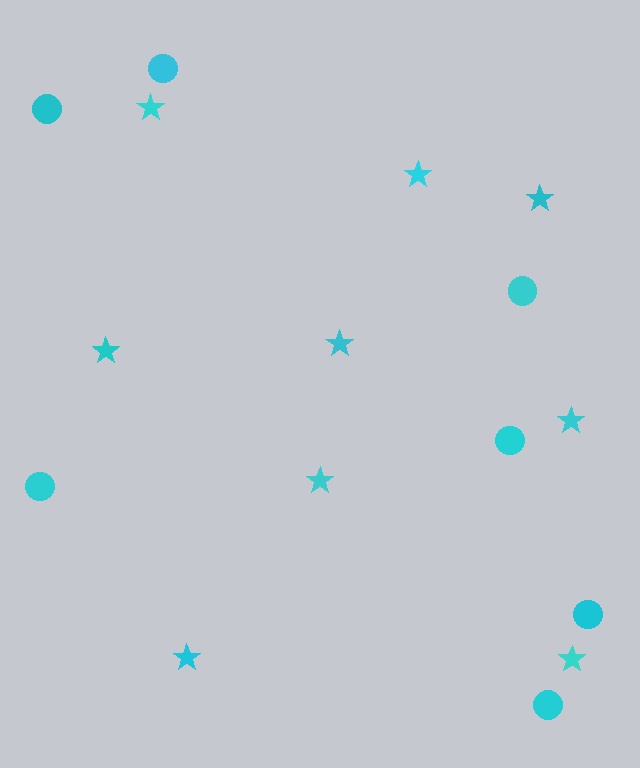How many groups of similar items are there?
There are 2 groups: one group of circles (7) and one group of stars (9).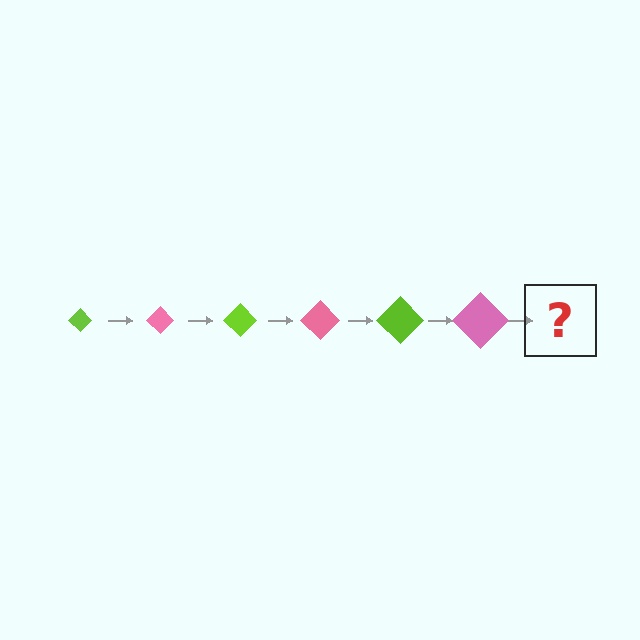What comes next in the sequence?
The next element should be a lime diamond, larger than the previous one.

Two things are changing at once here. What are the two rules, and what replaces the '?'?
The two rules are that the diamond grows larger each step and the color cycles through lime and pink. The '?' should be a lime diamond, larger than the previous one.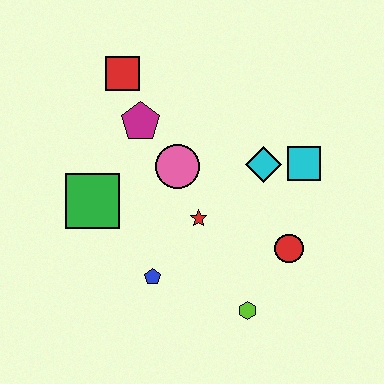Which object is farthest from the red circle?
The red square is farthest from the red circle.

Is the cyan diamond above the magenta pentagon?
No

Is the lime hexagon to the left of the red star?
No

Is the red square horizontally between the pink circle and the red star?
No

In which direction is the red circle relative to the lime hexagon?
The red circle is above the lime hexagon.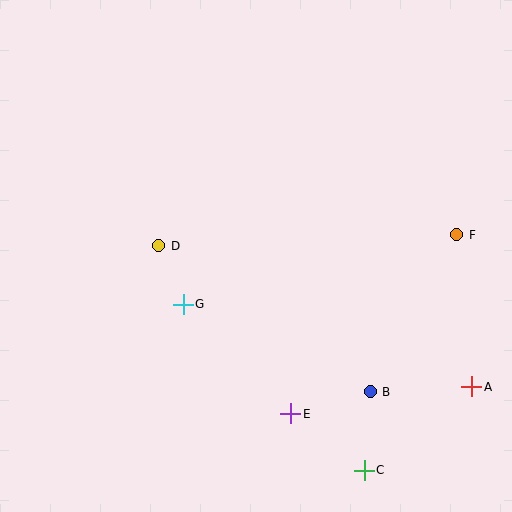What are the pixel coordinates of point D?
Point D is at (159, 246).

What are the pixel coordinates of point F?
Point F is at (457, 235).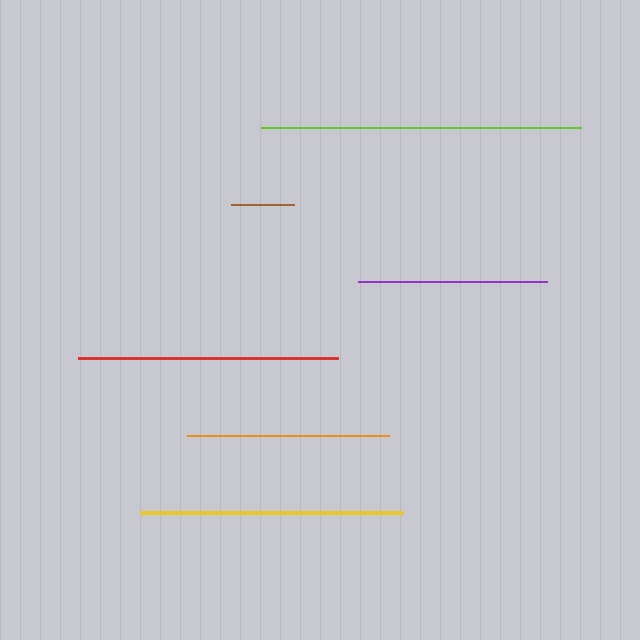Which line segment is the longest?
The lime line is the longest at approximately 320 pixels.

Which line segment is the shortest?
The brown line is the shortest at approximately 63 pixels.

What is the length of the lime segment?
The lime segment is approximately 320 pixels long.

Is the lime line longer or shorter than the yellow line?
The lime line is longer than the yellow line.